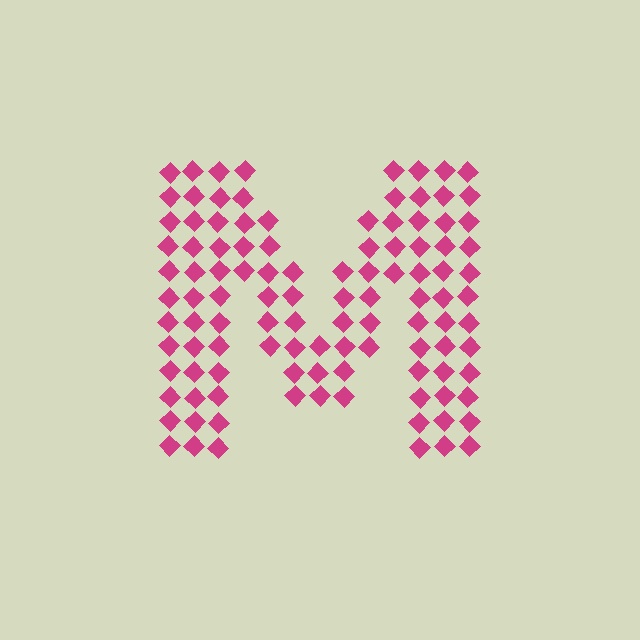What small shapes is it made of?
It is made of small diamonds.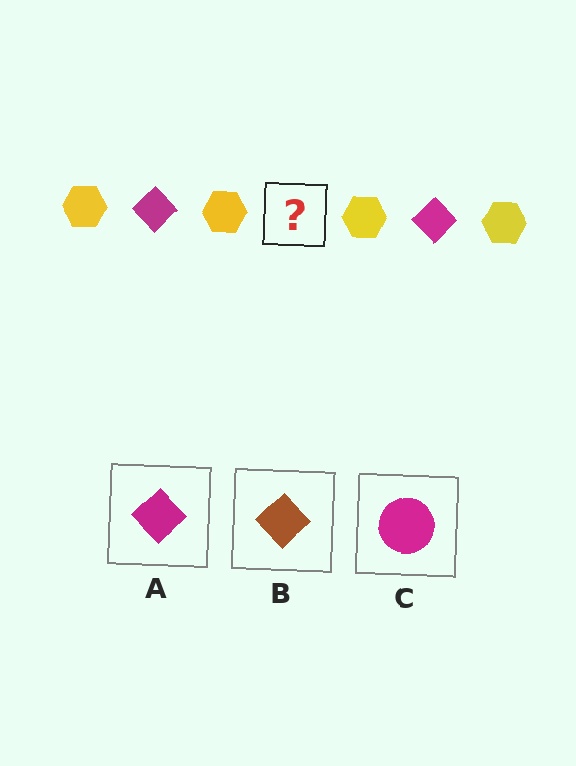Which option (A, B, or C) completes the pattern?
A.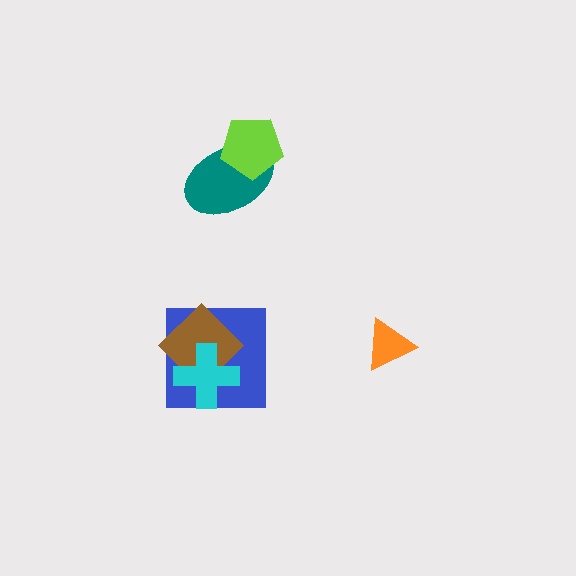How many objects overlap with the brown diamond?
2 objects overlap with the brown diamond.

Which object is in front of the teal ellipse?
The lime pentagon is in front of the teal ellipse.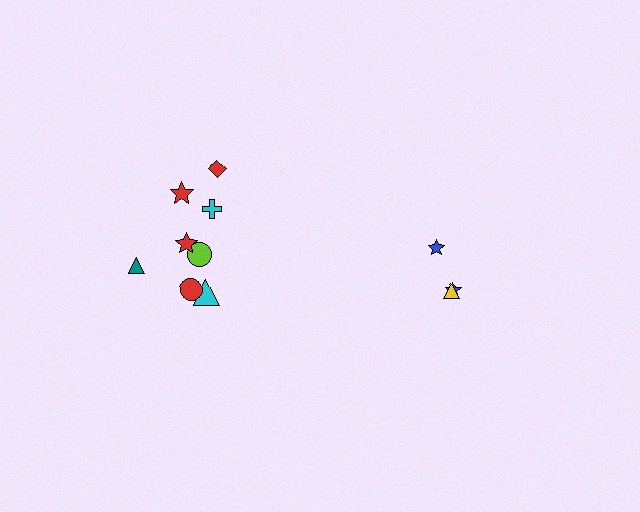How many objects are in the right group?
There are 3 objects.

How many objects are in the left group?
There are 8 objects.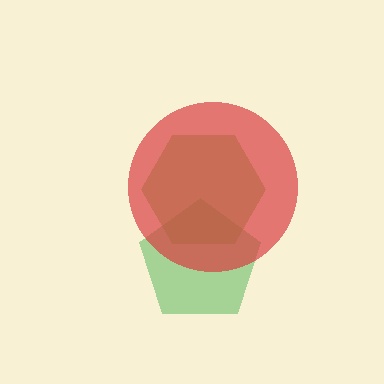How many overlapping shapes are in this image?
There are 3 overlapping shapes in the image.